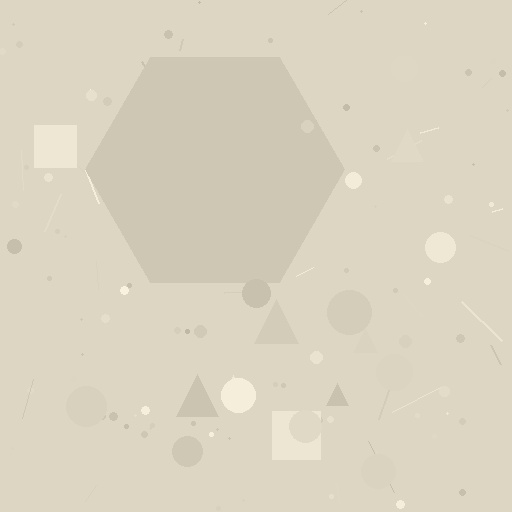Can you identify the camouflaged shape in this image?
The camouflaged shape is a hexagon.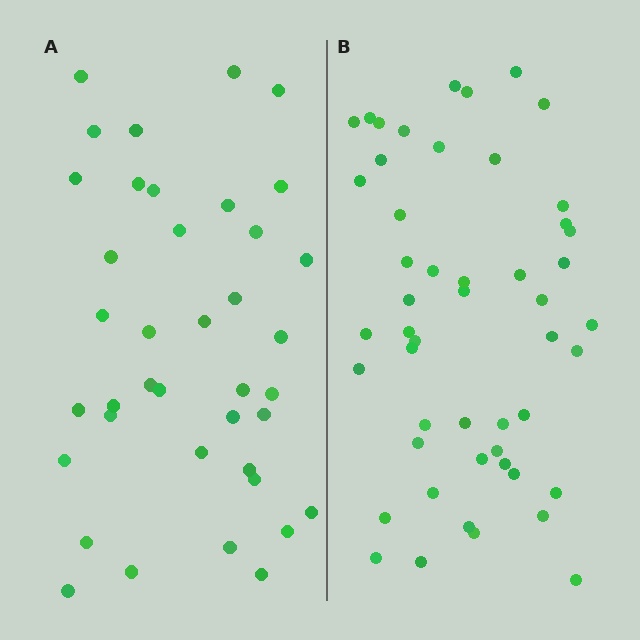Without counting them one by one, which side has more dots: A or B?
Region B (the right region) has more dots.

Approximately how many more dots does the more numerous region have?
Region B has roughly 12 or so more dots than region A.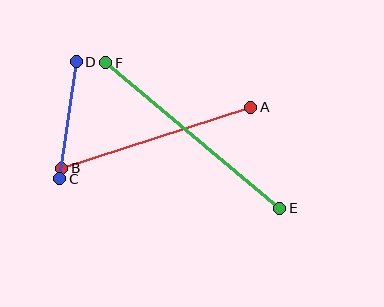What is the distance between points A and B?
The distance is approximately 198 pixels.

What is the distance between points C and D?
The distance is approximately 118 pixels.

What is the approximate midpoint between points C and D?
The midpoint is at approximately (68, 120) pixels.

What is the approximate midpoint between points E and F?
The midpoint is at approximately (193, 135) pixels.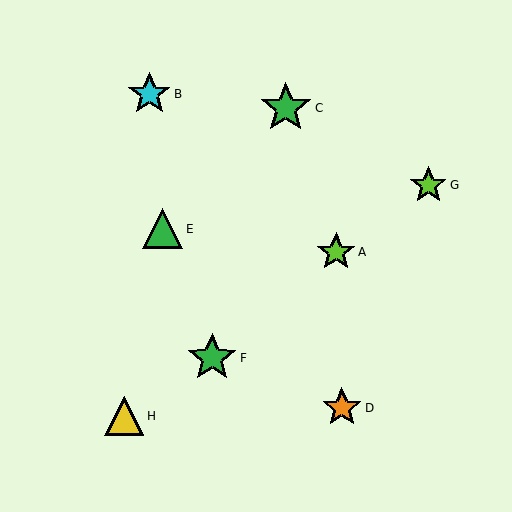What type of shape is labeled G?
Shape G is a lime star.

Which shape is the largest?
The green star (labeled C) is the largest.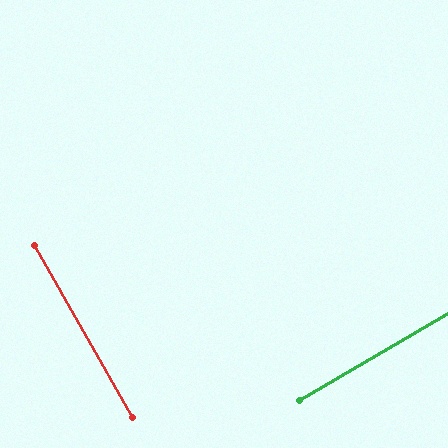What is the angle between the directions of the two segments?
Approximately 89 degrees.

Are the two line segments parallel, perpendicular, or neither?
Perpendicular — they meet at approximately 89°.